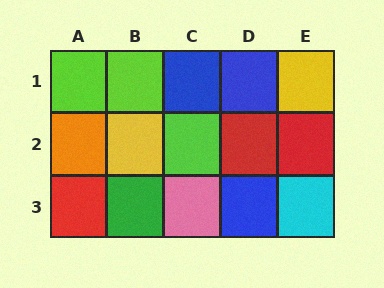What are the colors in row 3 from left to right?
Red, green, pink, blue, cyan.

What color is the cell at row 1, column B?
Lime.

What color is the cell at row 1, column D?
Blue.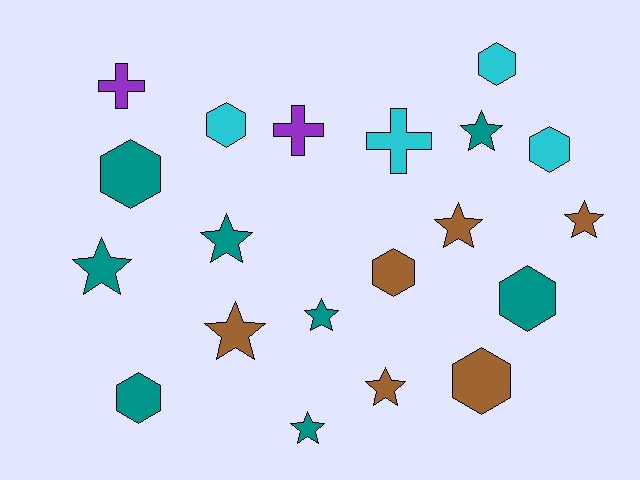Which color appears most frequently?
Teal, with 8 objects.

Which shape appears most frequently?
Star, with 9 objects.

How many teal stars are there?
There are 5 teal stars.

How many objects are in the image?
There are 20 objects.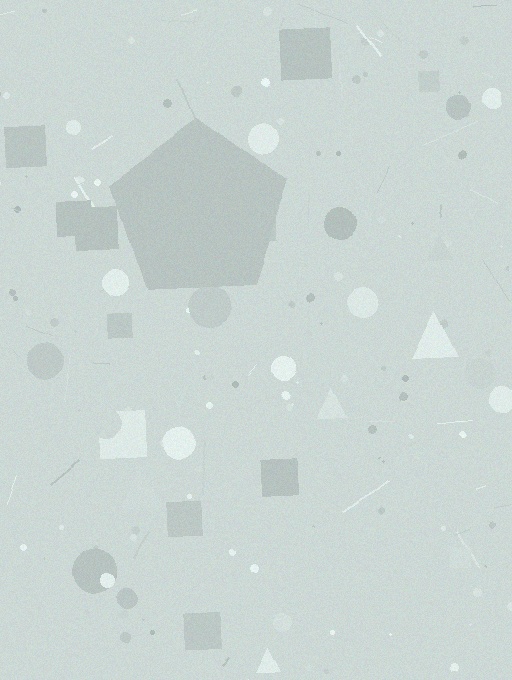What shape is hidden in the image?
A pentagon is hidden in the image.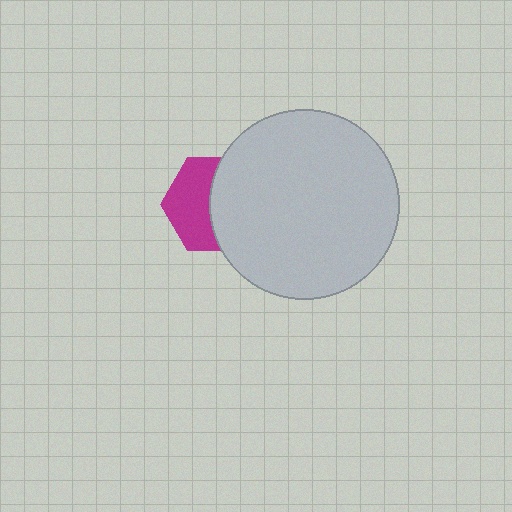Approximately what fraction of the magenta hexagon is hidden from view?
Roughly 52% of the magenta hexagon is hidden behind the light gray circle.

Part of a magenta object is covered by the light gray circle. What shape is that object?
It is a hexagon.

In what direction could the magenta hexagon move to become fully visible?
The magenta hexagon could move left. That would shift it out from behind the light gray circle entirely.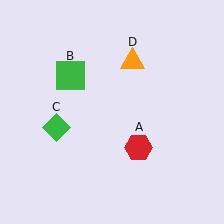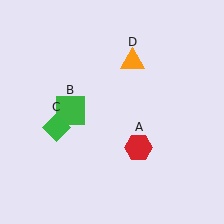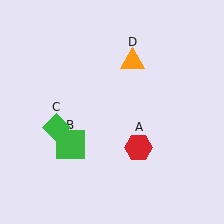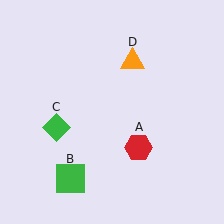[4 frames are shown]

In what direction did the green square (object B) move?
The green square (object B) moved down.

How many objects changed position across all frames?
1 object changed position: green square (object B).